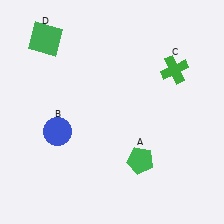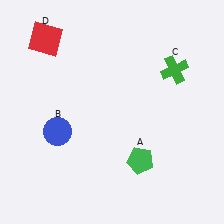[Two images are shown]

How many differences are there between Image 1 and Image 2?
There is 1 difference between the two images.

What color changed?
The square (D) changed from green in Image 1 to red in Image 2.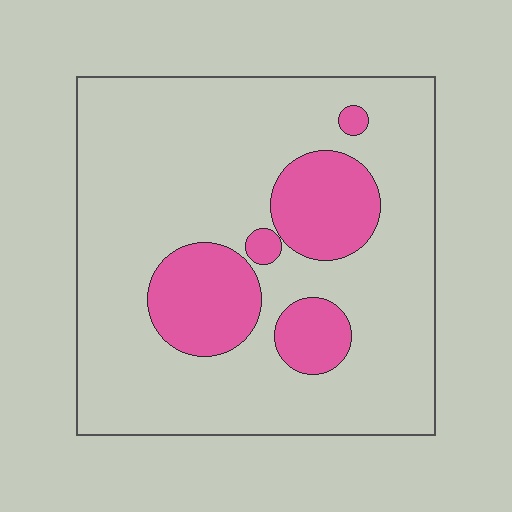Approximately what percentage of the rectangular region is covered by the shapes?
Approximately 20%.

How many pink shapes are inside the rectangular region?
5.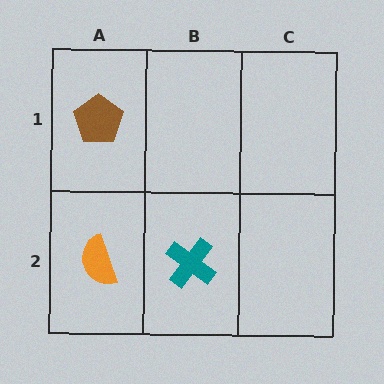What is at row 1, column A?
A brown pentagon.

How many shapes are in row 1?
1 shape.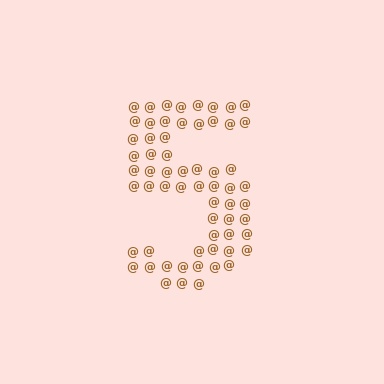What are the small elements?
The small elements are at signs.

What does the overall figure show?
The overall figure shows the digit 5.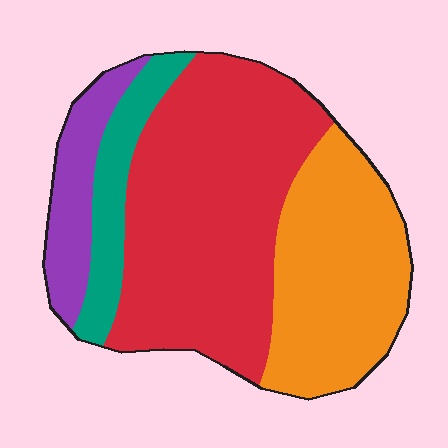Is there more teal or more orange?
Orange.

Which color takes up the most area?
Red, at roughly 50%.